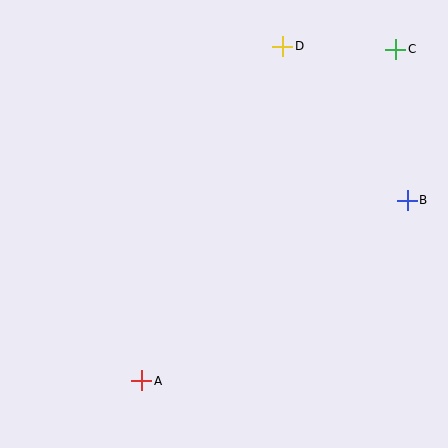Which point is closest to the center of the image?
Point A at (142, 381) is closest to the center.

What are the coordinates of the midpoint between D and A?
The midpoint between D and A is at (212, 214).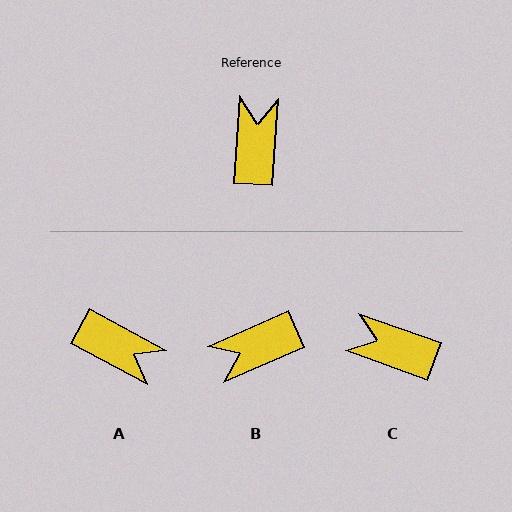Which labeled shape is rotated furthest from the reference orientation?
B, about 118 degrees away.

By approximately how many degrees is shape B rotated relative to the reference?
Approximately 118 degrees counter-clockwise.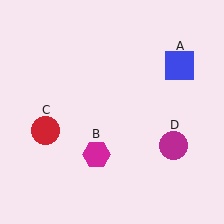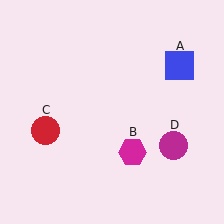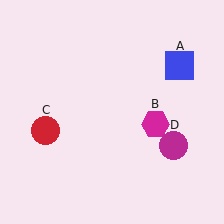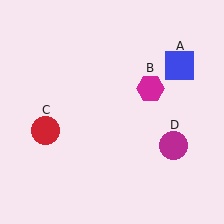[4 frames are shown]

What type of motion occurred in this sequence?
The magenta hexagon (object B) rotated counterclockwise around the center of the scene.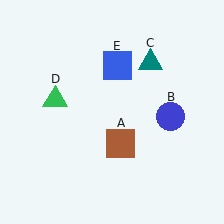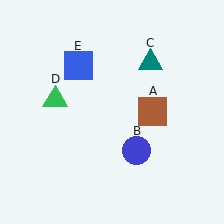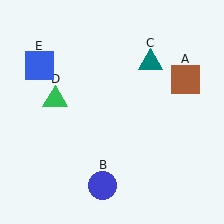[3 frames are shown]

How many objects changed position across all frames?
3 objects changed position: brown square (object A), blue circle (object B), blue square (object E).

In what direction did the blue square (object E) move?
The blue square (object E) moved left.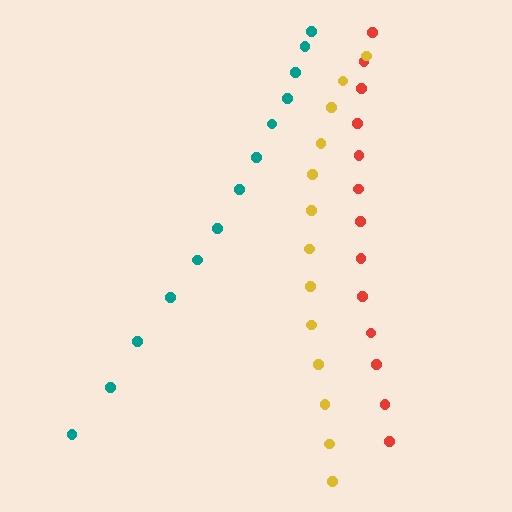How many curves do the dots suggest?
There are 3 distinct paths.